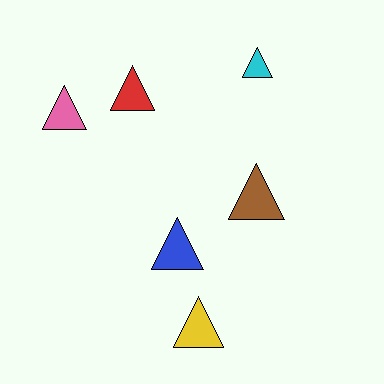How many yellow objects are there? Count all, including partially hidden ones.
There is 1 yellow object.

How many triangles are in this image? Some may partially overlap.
There are 6 triangles.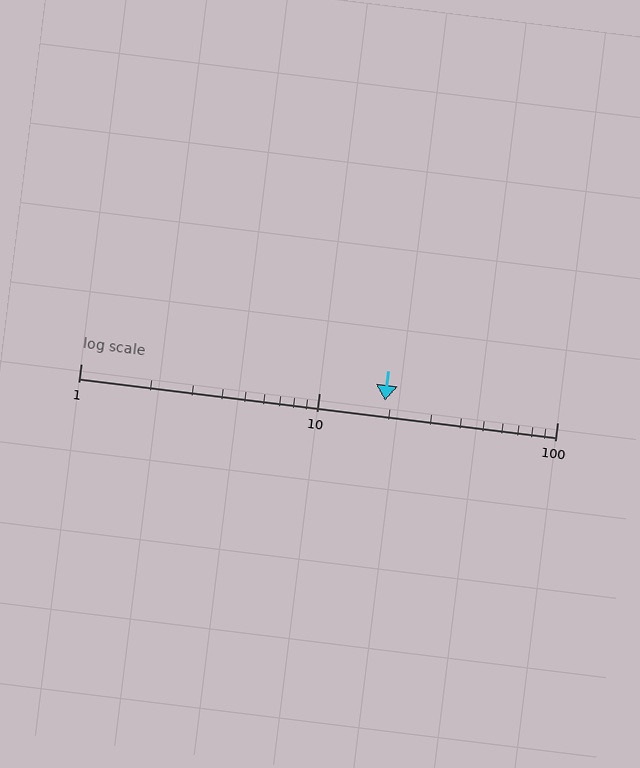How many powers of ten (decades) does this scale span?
The scale spans 2 decades, from 1 to 100.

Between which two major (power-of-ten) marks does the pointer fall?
The pointer is between 10 and 100.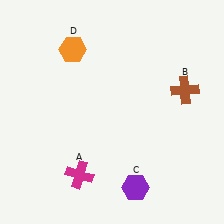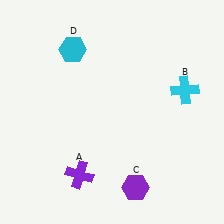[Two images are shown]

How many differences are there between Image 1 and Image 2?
There are 3 differences between the two images.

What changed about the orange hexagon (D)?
In Image 1, D is orange. In Image 2, it changed to cyan.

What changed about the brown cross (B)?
In Image 1, B is brown. In Image 2, it changed to cyan.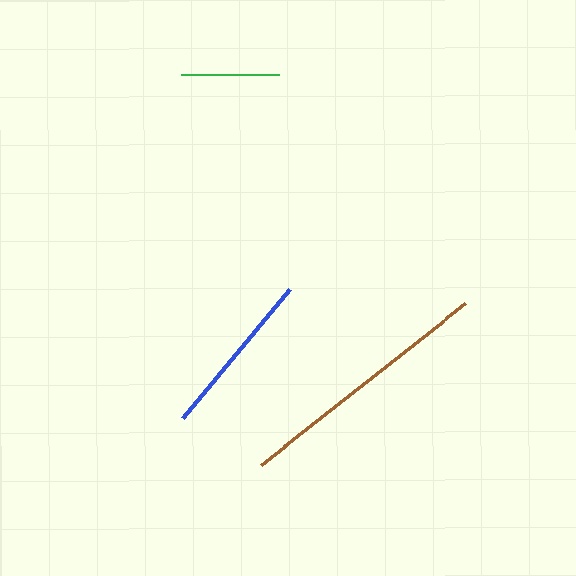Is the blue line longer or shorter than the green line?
The blue line is longer than the green line.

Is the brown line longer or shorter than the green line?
The brown line is longer than the green line.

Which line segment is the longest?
The brown line is the longest at approximately 261 pixels.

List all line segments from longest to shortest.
From longest to shortest: brown, blue, green.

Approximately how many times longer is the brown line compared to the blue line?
The brown line is approximately 1.6 times the length of the blue line.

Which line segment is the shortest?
The green line is the shortest at approximately 97 pixels.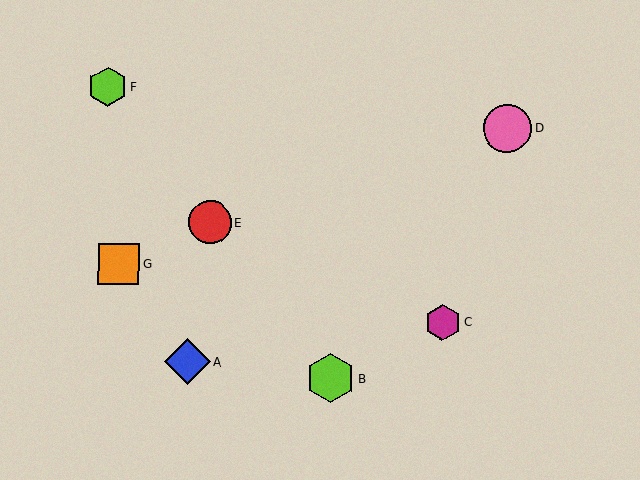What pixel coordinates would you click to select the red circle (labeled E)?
Click at (210, 222) to select the red circle E.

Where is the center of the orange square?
The center of the orange square is at (119, 264).